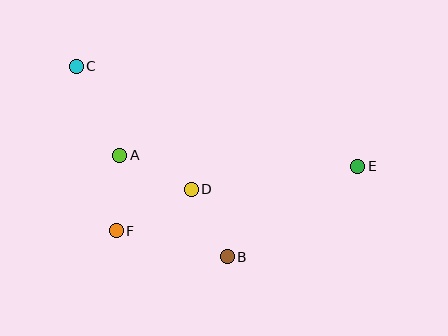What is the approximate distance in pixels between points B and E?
The distance between B and E is approximately 159 pixels.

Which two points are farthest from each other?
Points C and E are farthest from each other.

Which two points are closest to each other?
Points A and F are closest to each other.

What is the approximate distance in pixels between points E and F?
The distance between E and F is approximately 250 pixels.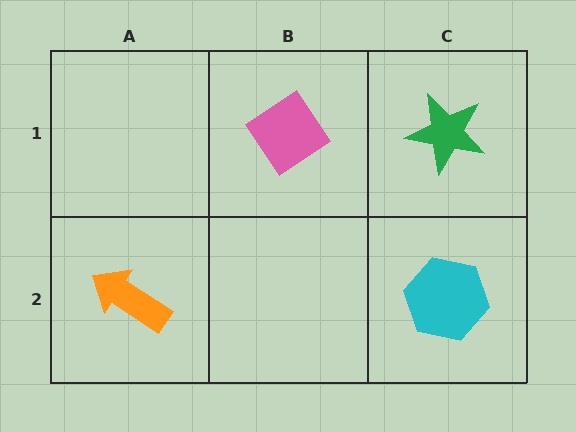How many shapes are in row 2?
2 shapes.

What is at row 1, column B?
A pink diamond.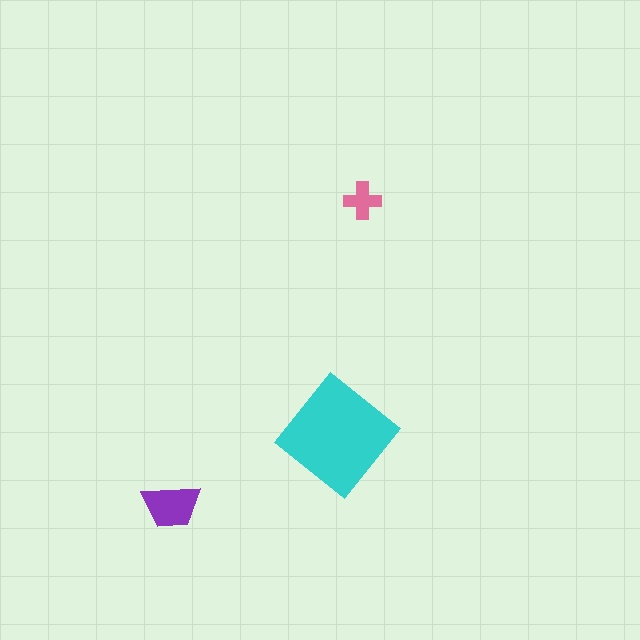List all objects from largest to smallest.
The cyan diamond, the purple trapezoid, the pink cross.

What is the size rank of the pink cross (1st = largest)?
3rd.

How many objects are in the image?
There are 3 objects in the image.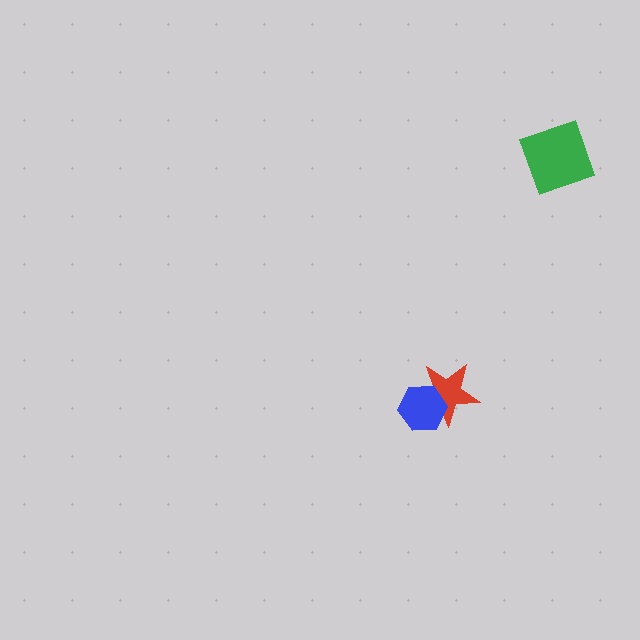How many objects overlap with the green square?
0 objects overlap with the green square.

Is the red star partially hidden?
Yes, it is partially covered by another shape.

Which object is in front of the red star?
The blue hexagon is in front of the red star.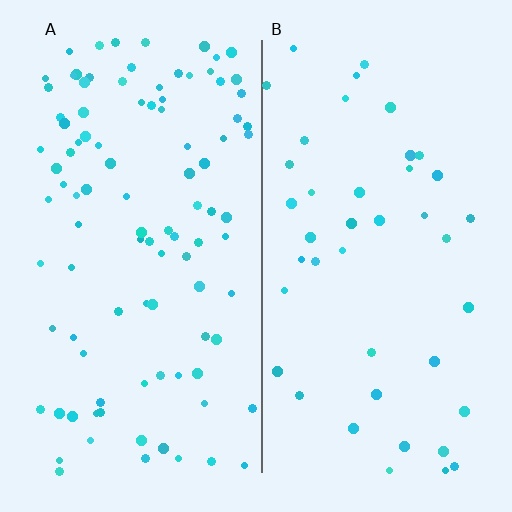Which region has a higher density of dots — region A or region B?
A (the left).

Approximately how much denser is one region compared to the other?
Approximately 2.4× — region A over region B.